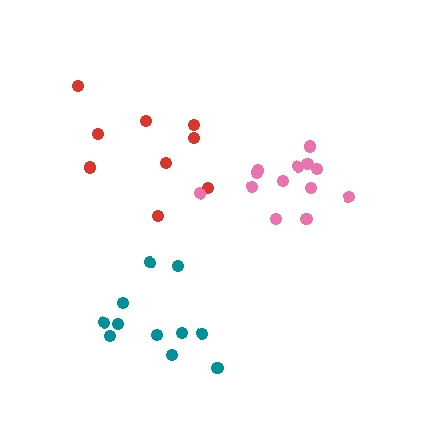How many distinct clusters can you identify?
There are 3 distinct clusters.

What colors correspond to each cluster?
The clusters are colored: teal, red, pink.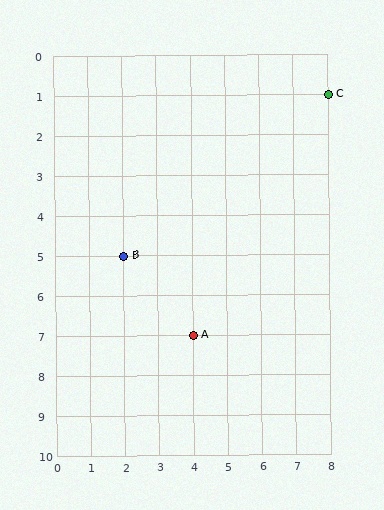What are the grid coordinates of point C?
Point C is at grid coordinates (8, 1).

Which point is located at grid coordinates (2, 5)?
Point B is at (2, 5).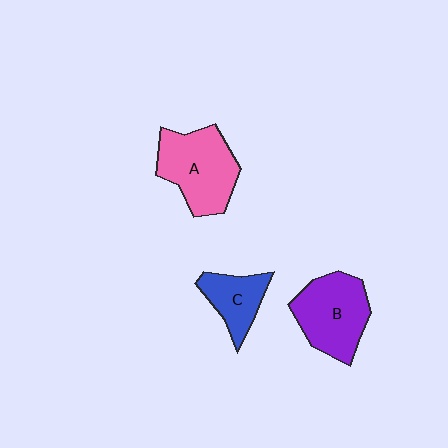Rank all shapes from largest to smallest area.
From largest to smallest: A (pink), B (purple), C (blue).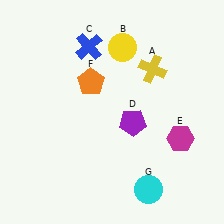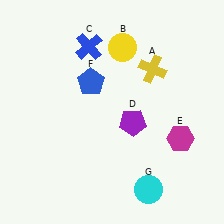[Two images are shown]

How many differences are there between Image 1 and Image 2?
There is 1 difference between the two images.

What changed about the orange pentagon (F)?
In Image 1, F is orange. In Image 2, it changed to blue.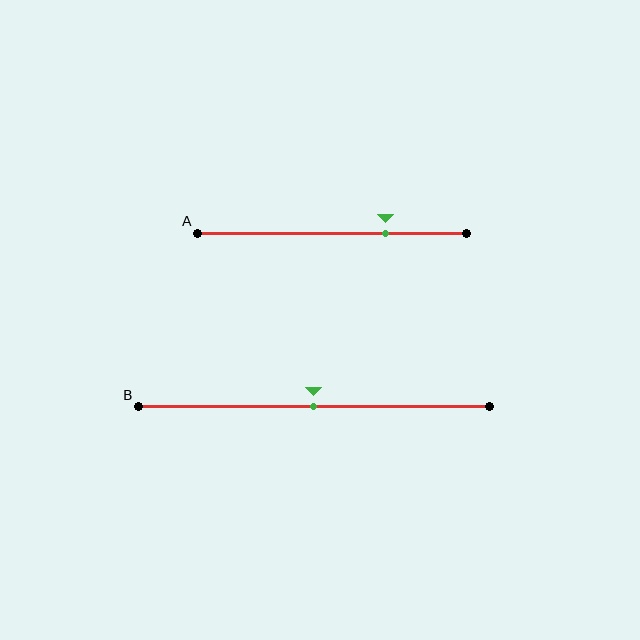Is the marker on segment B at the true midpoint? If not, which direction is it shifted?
Yes, the marker on segment B is at the true midpoint.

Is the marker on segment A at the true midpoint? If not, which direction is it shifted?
No, the marker on segment A is shifted to the right by about 20% of the segment length.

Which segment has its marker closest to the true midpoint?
Segment B has its marker closest to the true midpoint.